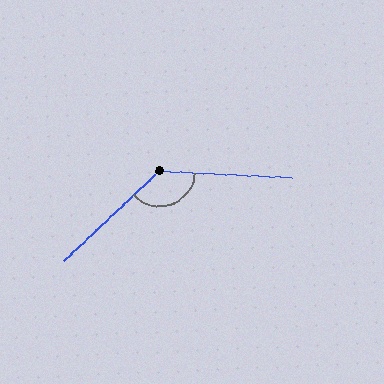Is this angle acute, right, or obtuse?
It is obtuse.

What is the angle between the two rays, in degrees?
Approximately 134 degrees.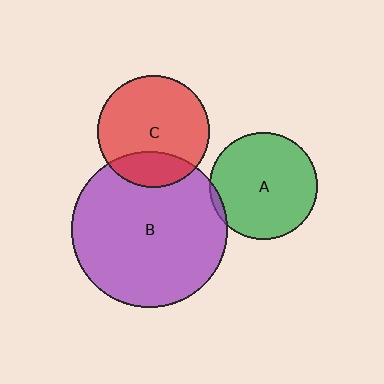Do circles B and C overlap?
Yes.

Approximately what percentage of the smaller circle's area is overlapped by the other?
Approximately 25%.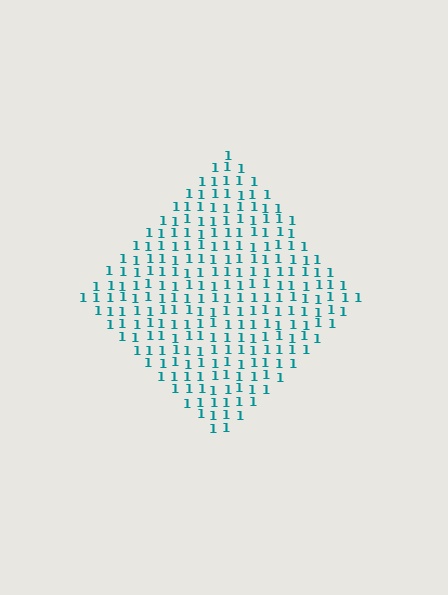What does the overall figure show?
The overall figure shows a diamond.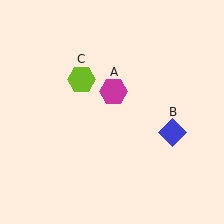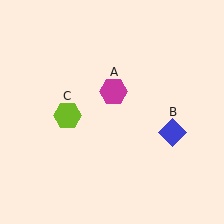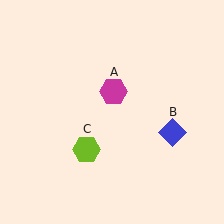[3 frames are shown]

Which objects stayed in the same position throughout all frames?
Magenta hexagon (object A) and blue diamond (object B) remained stationary.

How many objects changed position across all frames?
1 object changed position: lime hexagon (object C).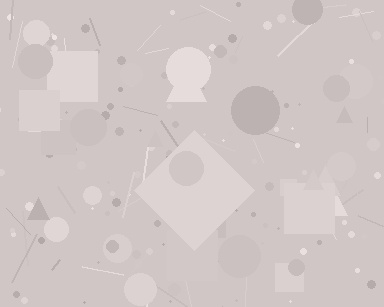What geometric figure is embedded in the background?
A diamond is embedded in the background.